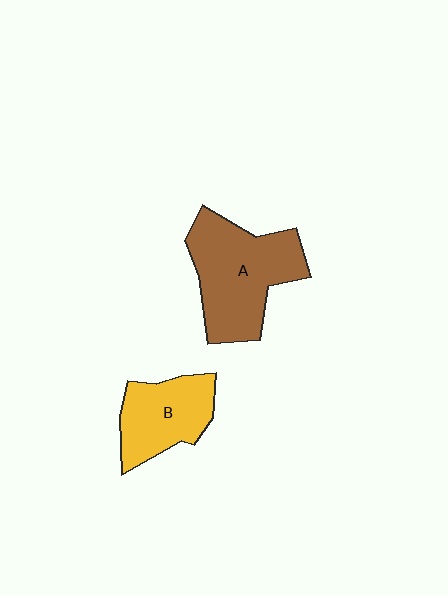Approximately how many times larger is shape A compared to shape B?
Approximately 1.5 times.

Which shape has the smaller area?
Shape B (yellow).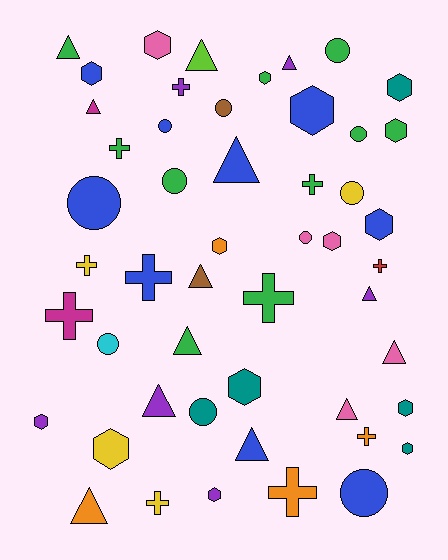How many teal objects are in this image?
There are 5 teal objects.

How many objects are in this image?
There are 50 objects.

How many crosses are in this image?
There are 11 crosses.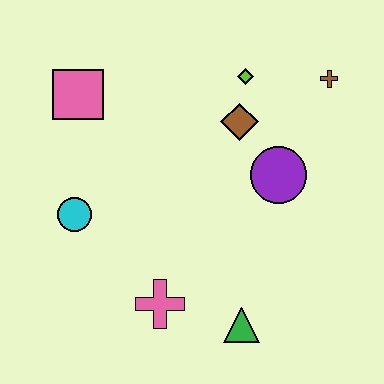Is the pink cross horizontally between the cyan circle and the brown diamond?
Yes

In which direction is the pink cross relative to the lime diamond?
The pink cross is below the lime diamond.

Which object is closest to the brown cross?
The lime diamond is closest to the brown cross.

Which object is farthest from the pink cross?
The brown cross is farthest from the pink cross.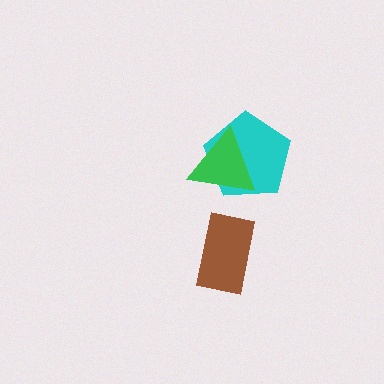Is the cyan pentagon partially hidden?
Yes, it is partially covered by another shape.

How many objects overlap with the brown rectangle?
0 objects overlap with the brown rectangle.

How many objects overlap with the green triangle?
1 object overlaps with the green triangle.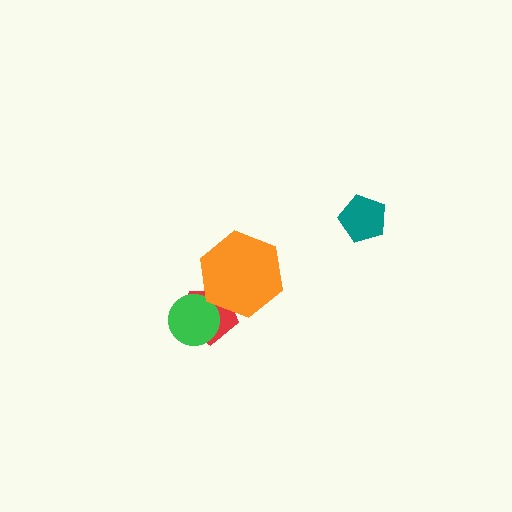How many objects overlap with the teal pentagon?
0 objects overlap with the teal pentagon.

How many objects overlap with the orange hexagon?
1 object overlaps with the orange hexagon.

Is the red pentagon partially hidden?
Yes, it is partially covered by another shape.